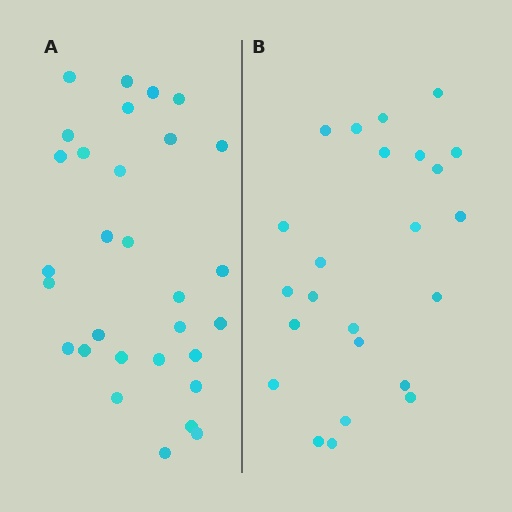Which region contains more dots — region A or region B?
Region A (the left region) has more dots.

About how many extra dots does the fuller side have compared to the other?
Region A has about 6 more dots than region B.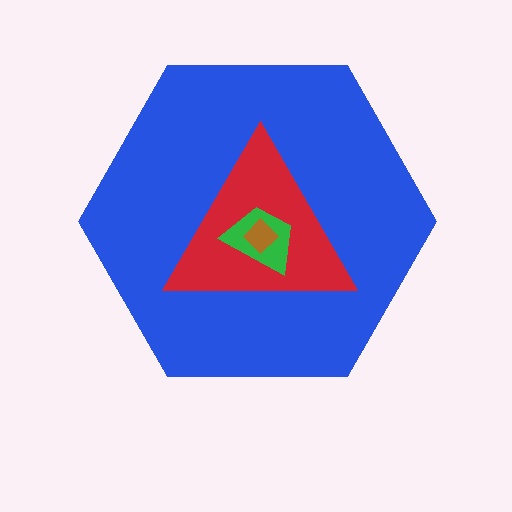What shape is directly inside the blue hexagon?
The red triangle.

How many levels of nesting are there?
4.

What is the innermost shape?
The brown diamond.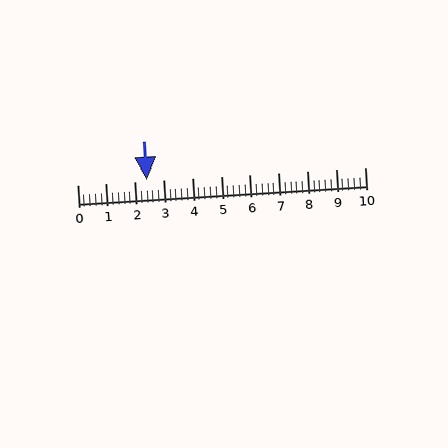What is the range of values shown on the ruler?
The ruler shows values from 0 to 10.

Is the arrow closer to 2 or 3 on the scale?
The arrow is closer to 2.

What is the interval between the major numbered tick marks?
The major tick marks are spaced 1 units apart.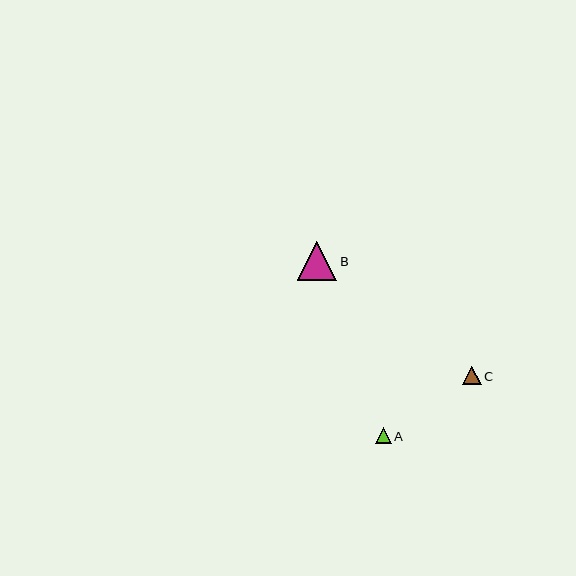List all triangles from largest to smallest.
From largest to smallest: B, C, A.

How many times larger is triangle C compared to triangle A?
Triangle C is approximately 1.2 times the size of triangle A.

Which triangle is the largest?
Triangle B is the largest with a size of approximately 40 pixels.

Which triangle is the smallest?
Triangle A is the smallest with a size of approximately 16 pixels.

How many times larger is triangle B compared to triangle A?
Triangle B is approximately 2.5 times the size of triangle A.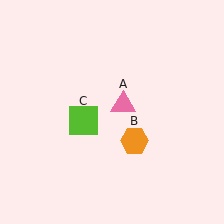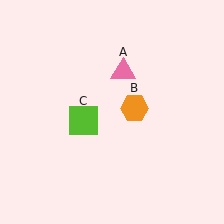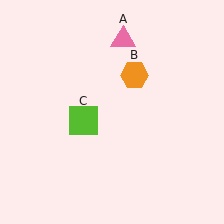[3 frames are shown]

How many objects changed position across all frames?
2 objects changed position: pink triangle (object A), orange hexagon (object B).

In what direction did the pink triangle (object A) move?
The pink triangle (object A) moved up.